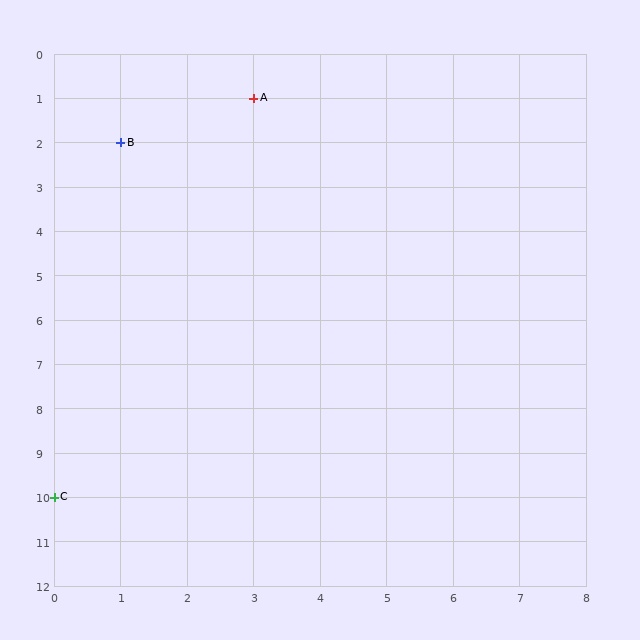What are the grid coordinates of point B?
Point B is at grid coordinates (1, 2).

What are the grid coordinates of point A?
Point A is at grid coordinates (3, 1).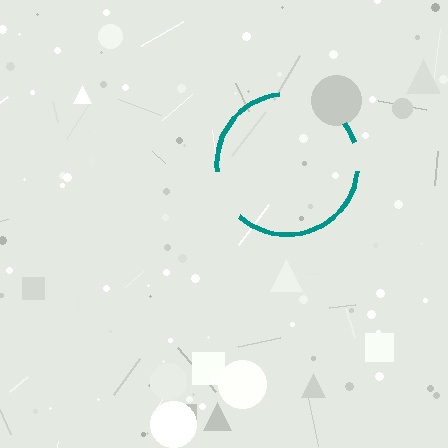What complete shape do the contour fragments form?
The contour fragments form a circle.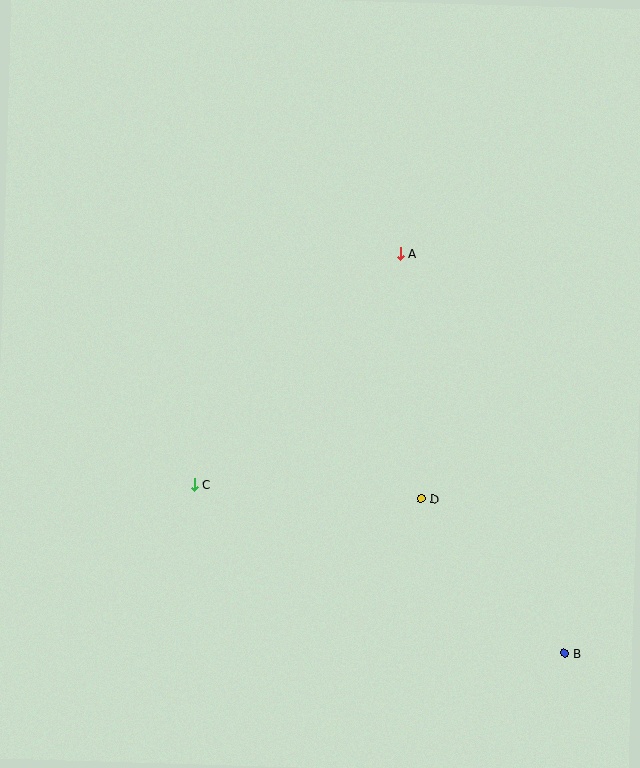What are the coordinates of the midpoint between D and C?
The midpoint between D and C is at (308, 492).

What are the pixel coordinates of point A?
Point A is at (400, 254).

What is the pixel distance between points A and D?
The distance between A and D is 246 pixels.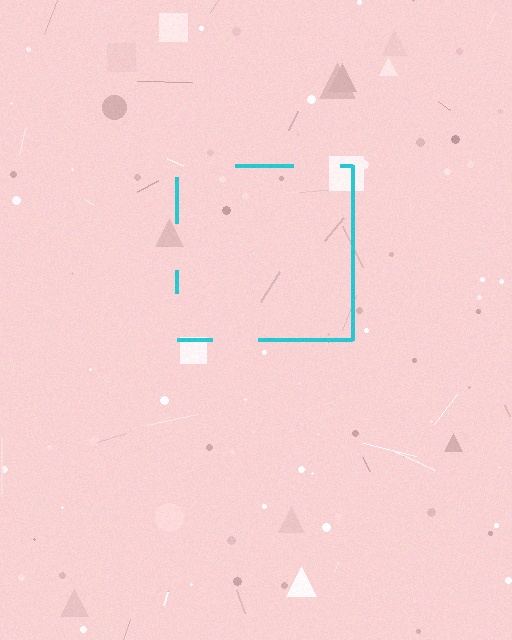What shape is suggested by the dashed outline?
The dashed outline suggests a square.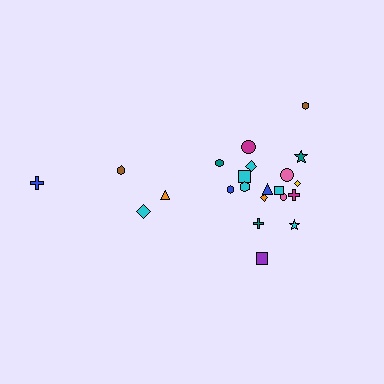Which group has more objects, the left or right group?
The right group.